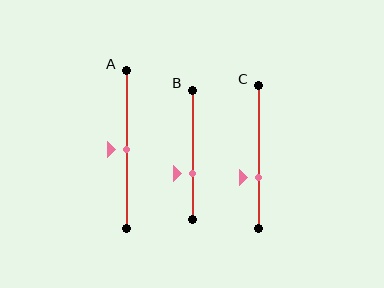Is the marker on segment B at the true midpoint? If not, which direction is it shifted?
No, the marker on segment B is shifted downward by about 15% of the segment length.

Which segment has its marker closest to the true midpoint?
Segment A has its marker closest to the true midpoint.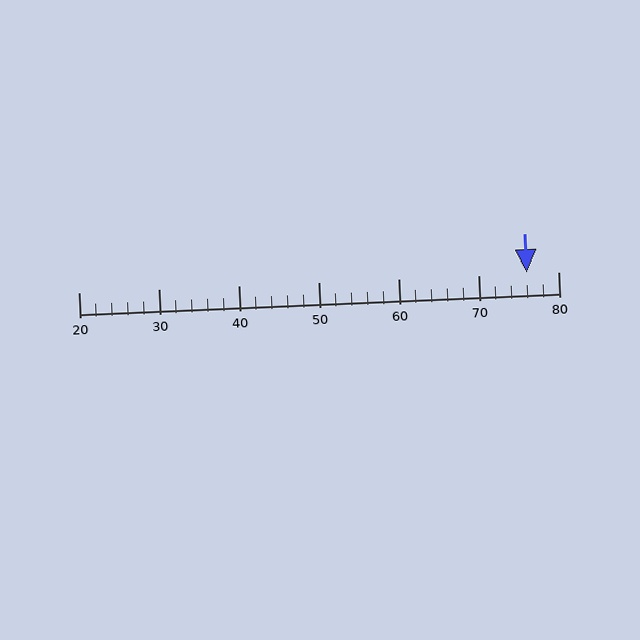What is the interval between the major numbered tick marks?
The major tick marks are spaced 10 units apart.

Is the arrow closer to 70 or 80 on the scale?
The arrow is closer to 80.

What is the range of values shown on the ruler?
The ruler shows values from 20 to 80.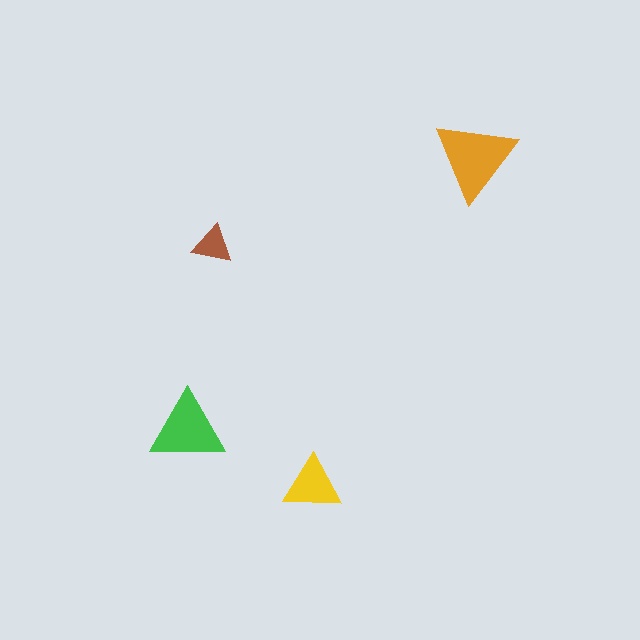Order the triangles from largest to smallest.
the orange one, the green one, the yellow one, the brown one.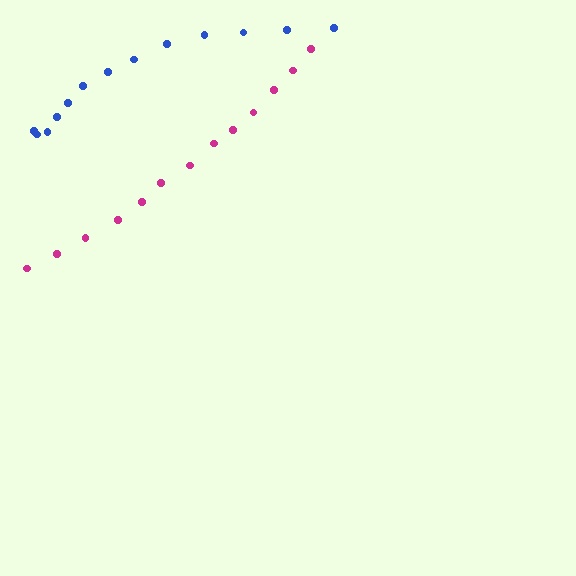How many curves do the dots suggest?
There are 2 distinct paths.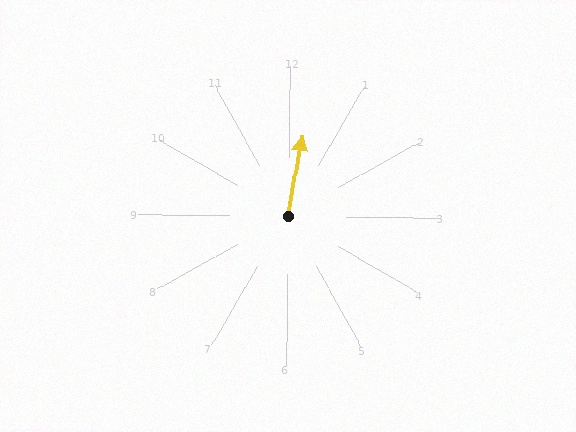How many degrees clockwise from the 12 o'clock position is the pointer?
Approximately 9 degrees.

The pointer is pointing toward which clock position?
Roughly 12 o'clock.